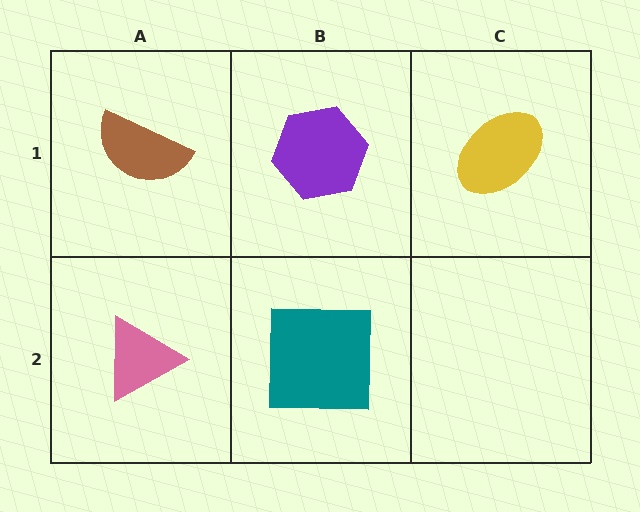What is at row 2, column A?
A pink triangle.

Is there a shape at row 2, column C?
No, that cell is empty.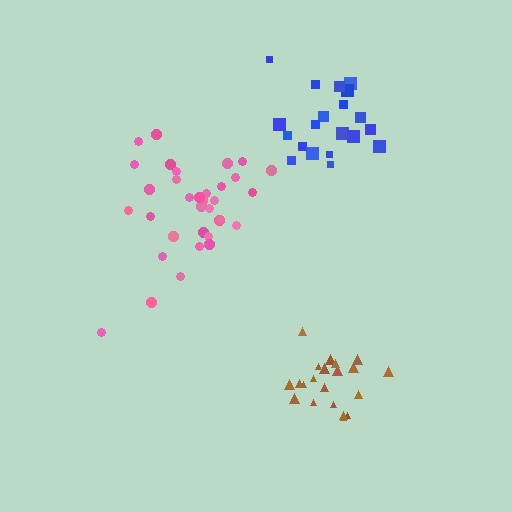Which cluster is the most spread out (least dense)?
Pink.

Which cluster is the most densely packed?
Brown.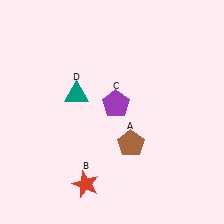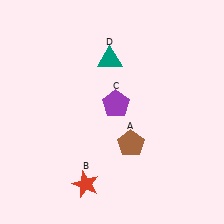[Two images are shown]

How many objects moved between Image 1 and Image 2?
1 object moved between the two images.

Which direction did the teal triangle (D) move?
The teal triangle (D) moved up.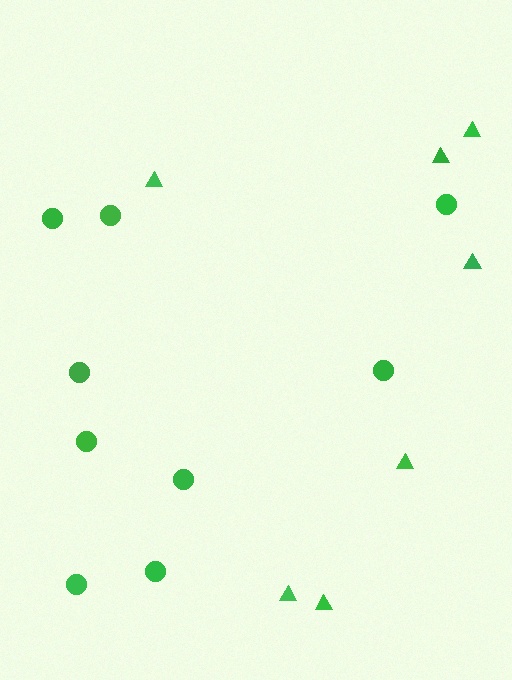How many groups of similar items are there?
There are 2 groups: one group of triangles (7) and one group of circles (9).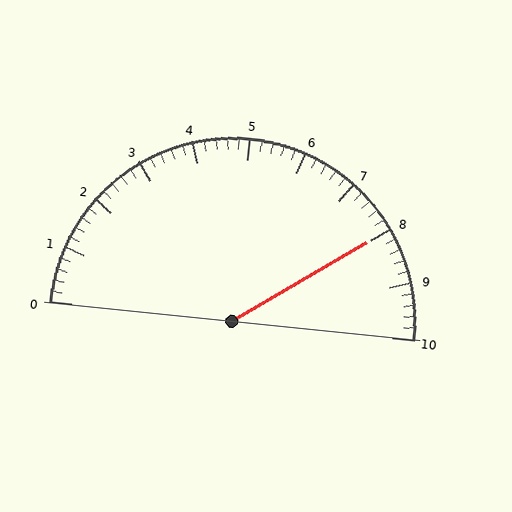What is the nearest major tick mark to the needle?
The nearest major tick mark is 8.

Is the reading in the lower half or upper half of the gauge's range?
The reading is in the upper half of the range (0 to 10).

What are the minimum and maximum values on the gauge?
The gauge ranges from 0 to 10.